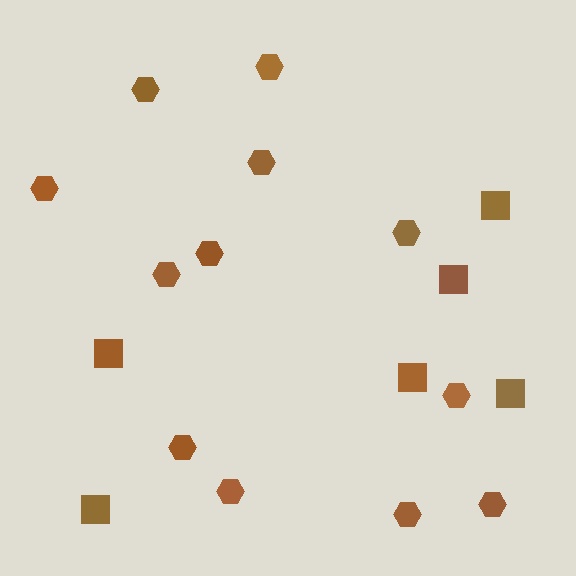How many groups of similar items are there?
There are 2 groups: one group of squares (6) and one group of hexagons (12).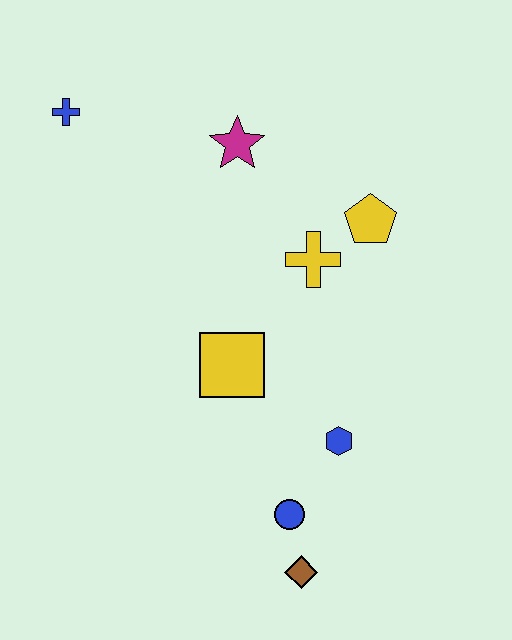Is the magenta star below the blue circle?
No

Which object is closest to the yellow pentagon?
The yellow cross is closest to the yellow pentagon.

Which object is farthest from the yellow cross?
The brown diamond is farthest from the yellow cross.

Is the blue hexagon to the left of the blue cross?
No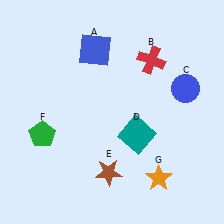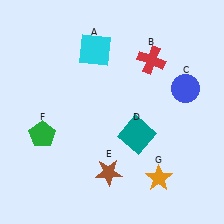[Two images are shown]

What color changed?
The square (A) changed from blue in Image 1 to cyan in Image 2.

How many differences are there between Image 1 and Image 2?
There is 1 difference between the two images.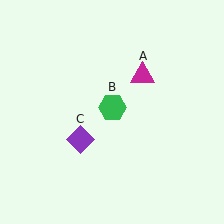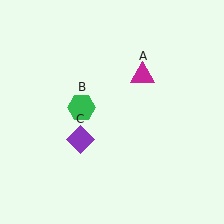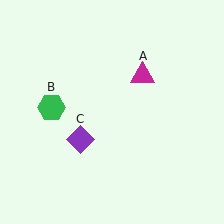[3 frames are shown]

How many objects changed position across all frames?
1 object changed position: green hexagon (object B).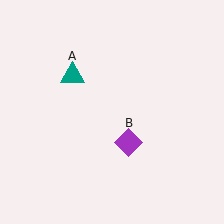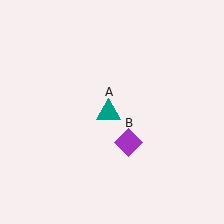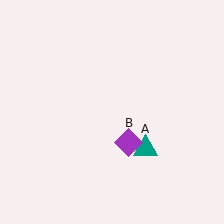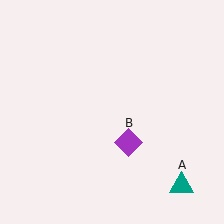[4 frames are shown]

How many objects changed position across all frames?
1 object changed position: teal triangle (object A).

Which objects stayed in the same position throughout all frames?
Purple diamond (object B) remained stationary.